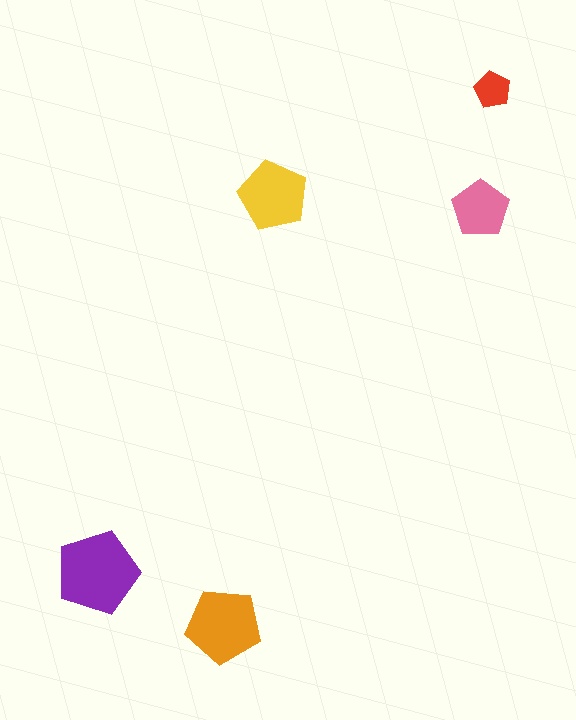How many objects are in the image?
There are 5 objects in the image.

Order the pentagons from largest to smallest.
the purple one, the orange one, the yellow one, the pink one, the red one.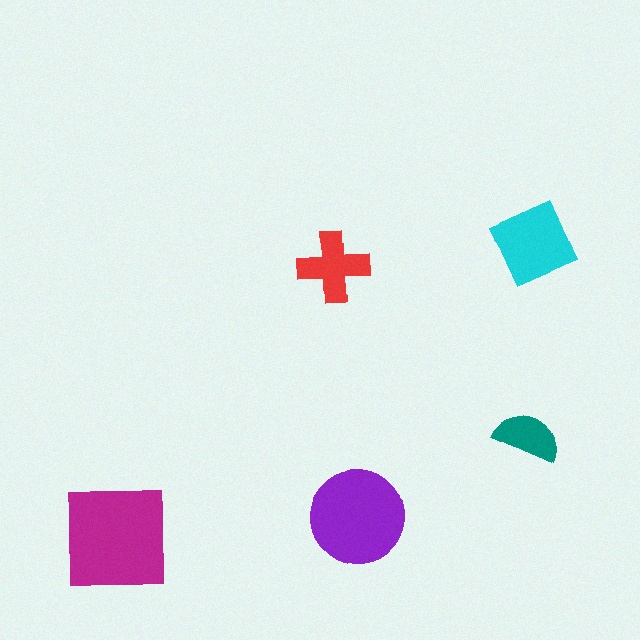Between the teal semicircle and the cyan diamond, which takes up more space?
The cyan diamond.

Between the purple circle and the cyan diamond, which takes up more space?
The purple circle.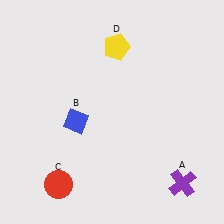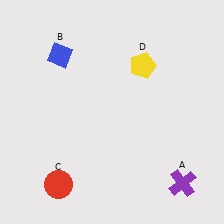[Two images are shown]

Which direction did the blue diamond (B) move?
The blue diamond (B) moved up.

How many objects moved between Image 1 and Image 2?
2 objects moved between the two images.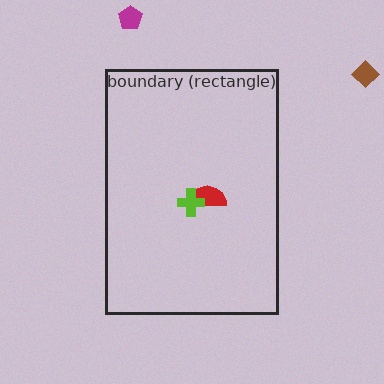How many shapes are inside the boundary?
2 inside, 2 outside.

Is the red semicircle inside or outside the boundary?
Inside.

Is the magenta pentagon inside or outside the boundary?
Outside.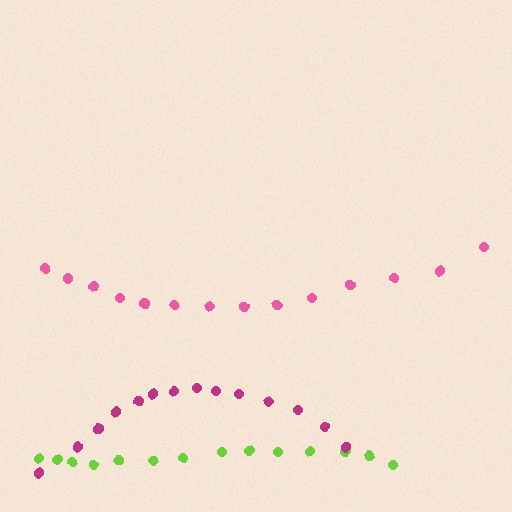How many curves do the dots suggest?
There are 3 distinct paths.